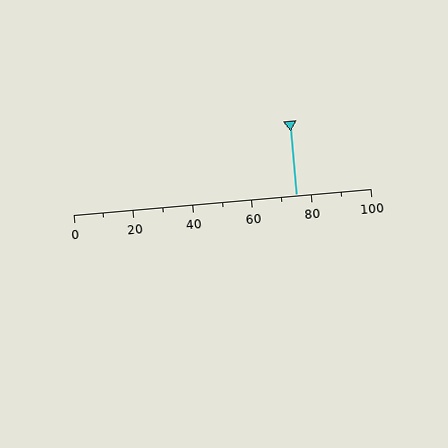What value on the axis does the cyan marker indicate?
The marker indicates approximately 75.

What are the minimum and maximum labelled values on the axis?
The axis runs from 0 to 100.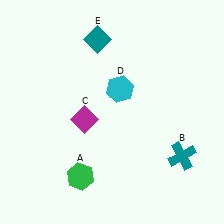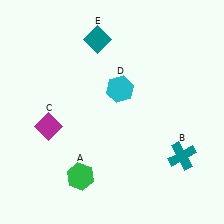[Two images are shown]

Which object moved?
The magenta diamond (C) moved left.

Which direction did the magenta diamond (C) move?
The magenta diamond (C) moved left.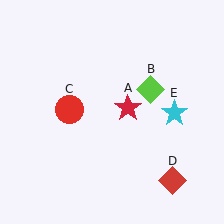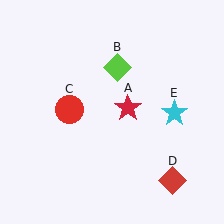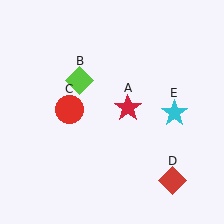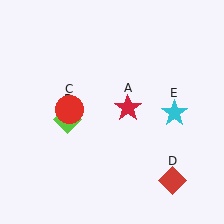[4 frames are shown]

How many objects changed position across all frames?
1 object changed position: lime diamond (object B).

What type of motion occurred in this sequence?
The lime diamond (object B) rotated counterclockwise around the center of the scene.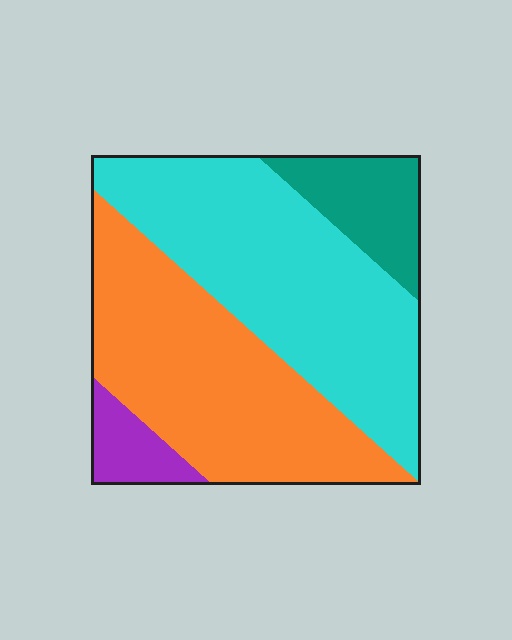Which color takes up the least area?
Purple, at roughly 5%.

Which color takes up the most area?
Cyan, at roughly 45%.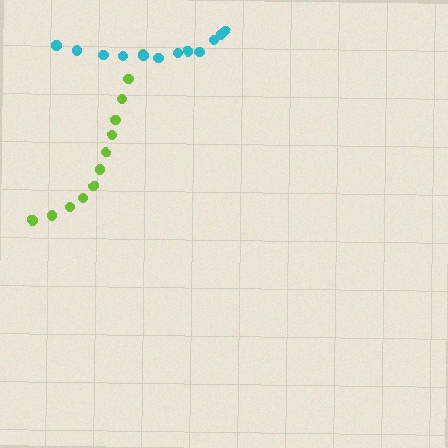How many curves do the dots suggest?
There are 2 distinct paths.